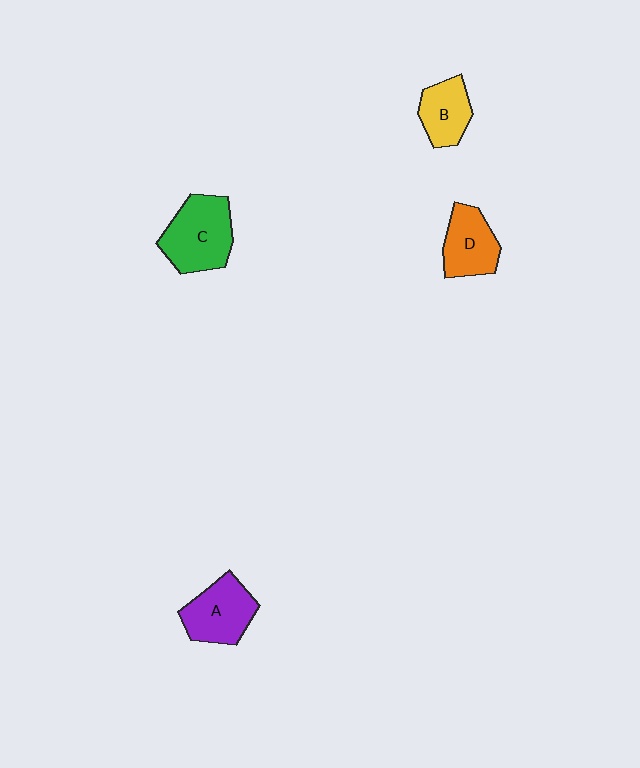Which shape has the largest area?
Shape C (green).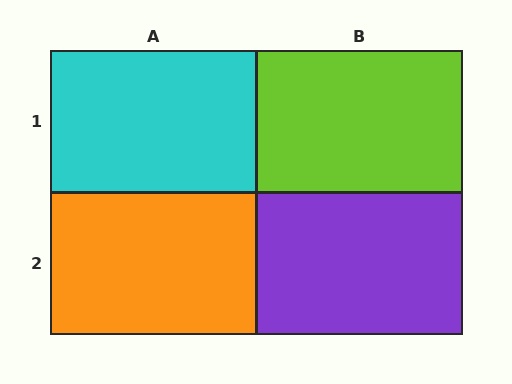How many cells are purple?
1 cell is purple.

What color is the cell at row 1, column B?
Lime.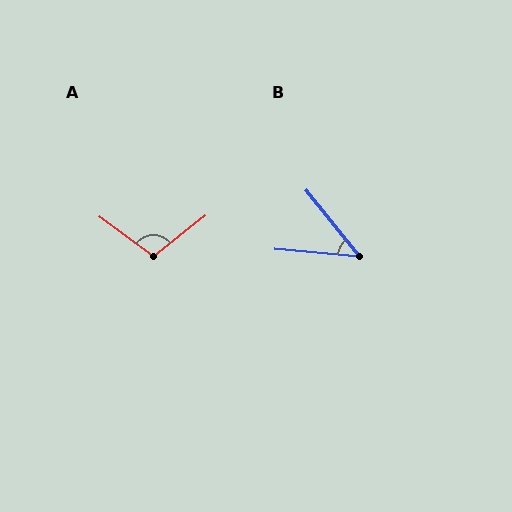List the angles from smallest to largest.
B (46°), A (106°).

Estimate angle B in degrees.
Approximately 46 degrees.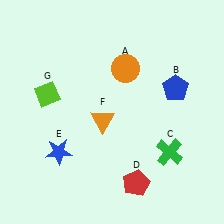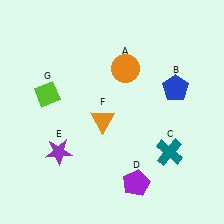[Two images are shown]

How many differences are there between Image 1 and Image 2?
There are 3 differences between the two images.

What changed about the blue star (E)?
In Image 1, E is blue. In Image 2, it changed to purple.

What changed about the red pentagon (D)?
In Image 1, D is red. In Image 2, it changed to purple.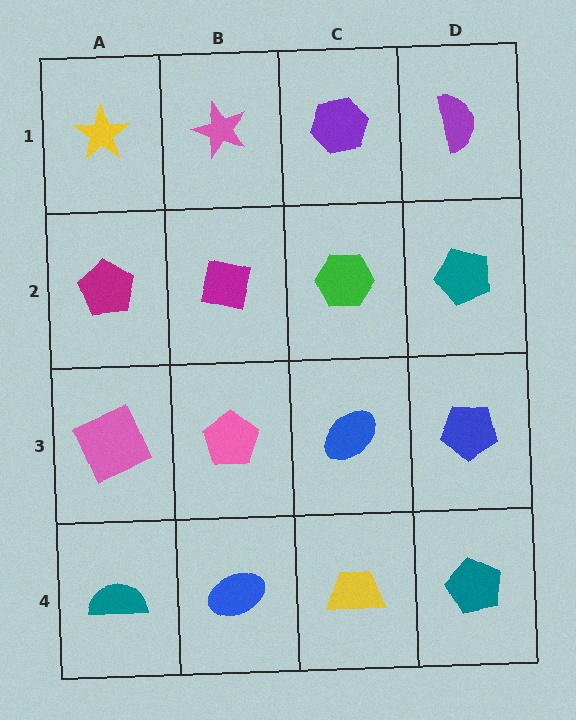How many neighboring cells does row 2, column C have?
4.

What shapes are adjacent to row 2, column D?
A purple semicircle (row 1, column D), a blue pentagon (row 3, column D), a green hexagon (row 2, column C).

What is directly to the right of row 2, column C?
A teal pentagon.